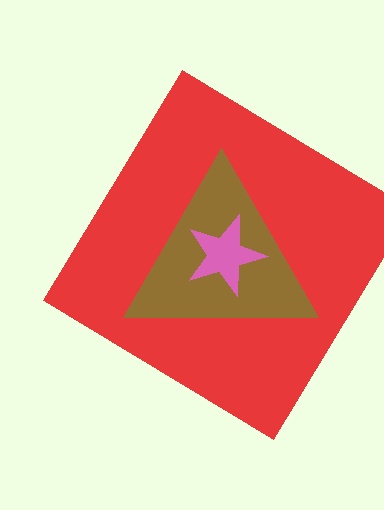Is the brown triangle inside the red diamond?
Yes.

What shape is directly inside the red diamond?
The brown triangle.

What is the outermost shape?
The red diamond.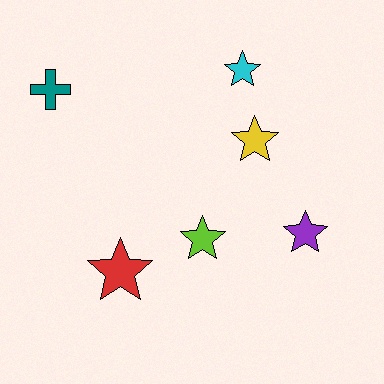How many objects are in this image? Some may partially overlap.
There are 6 objects.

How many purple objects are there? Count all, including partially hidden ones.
There is 1 purple object.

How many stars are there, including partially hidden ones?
There are 5 stars.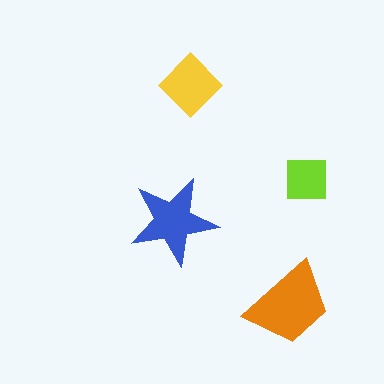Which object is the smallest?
The lime square.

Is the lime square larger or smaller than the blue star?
Smaller.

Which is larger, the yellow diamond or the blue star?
The blue star.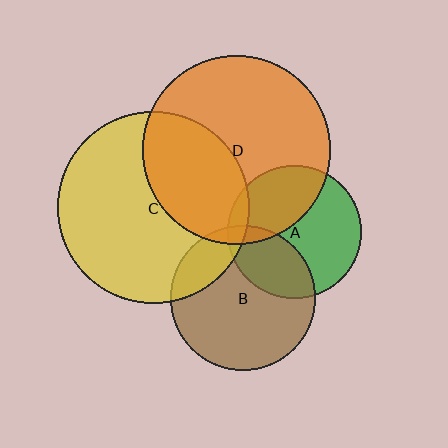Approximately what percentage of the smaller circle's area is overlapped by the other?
Approximately 35%.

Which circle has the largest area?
Circle C (yellow).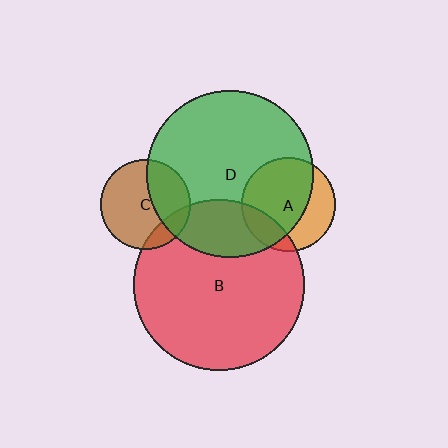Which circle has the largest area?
Circle B (red).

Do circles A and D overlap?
Yes.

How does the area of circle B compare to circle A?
Approximately 3.3 times.